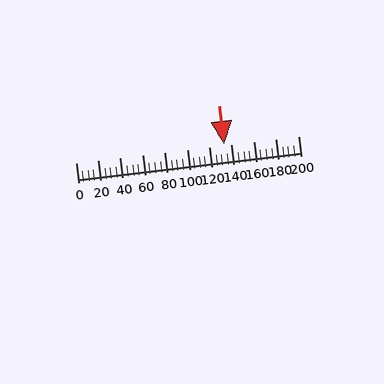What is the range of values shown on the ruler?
The ruler shows values from 0 to 200.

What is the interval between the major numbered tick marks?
The major tick marks are spaced 20 units apart.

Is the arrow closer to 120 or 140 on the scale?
The arrow is closer to 140.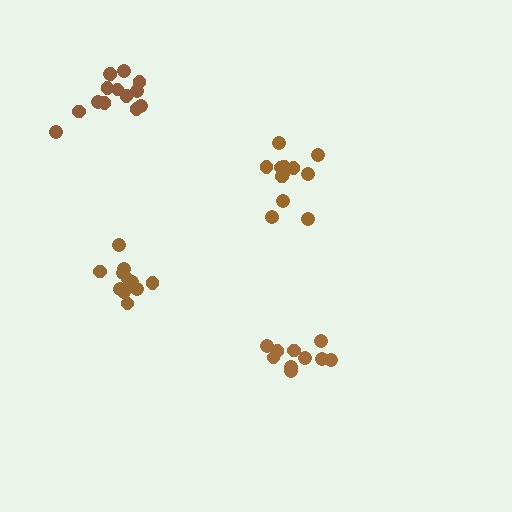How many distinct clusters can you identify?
There are 4 distinct clusters.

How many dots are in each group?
Group 1: 11 dots, Group 2: 12 dots, Group 3: 10 dots, Group 4: 14 dots (47 total).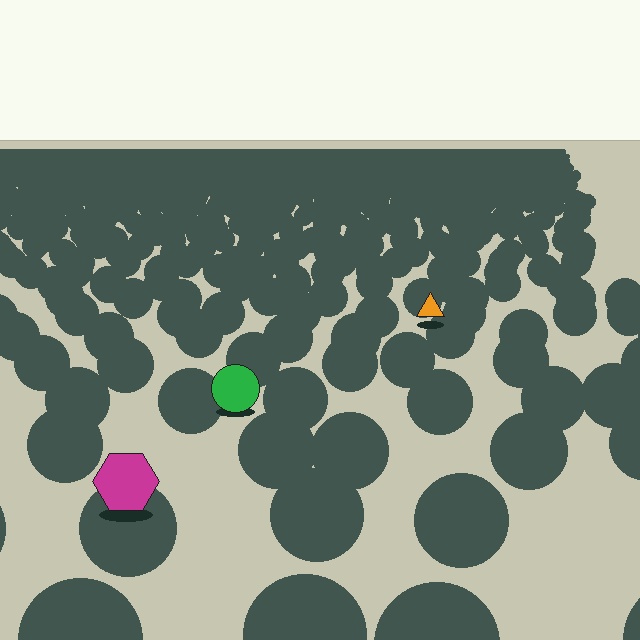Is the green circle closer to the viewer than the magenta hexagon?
No. The magenta hexagon is closer — you can tell from the texture gradient: the ground texture is coarser near it.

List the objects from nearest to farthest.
From nearest to farthest: the magenta hexagon, the green circle, the orange triangle.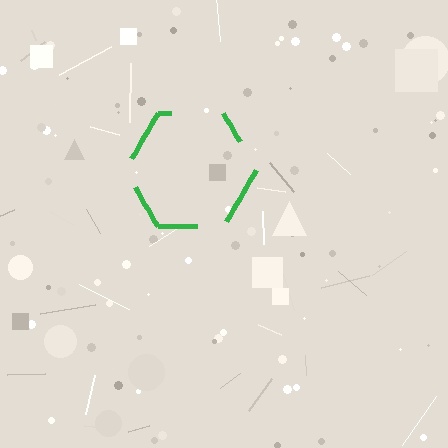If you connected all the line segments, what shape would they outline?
They would outline a hexagon.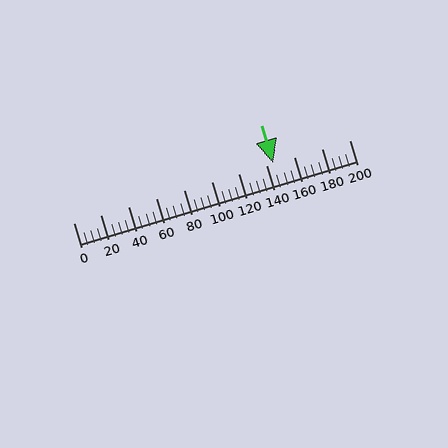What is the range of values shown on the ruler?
The ruler shows values from 0 to 200.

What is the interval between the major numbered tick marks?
The major tick marks are spaced 20 units apart.